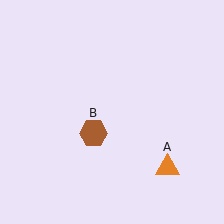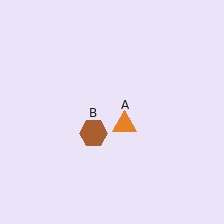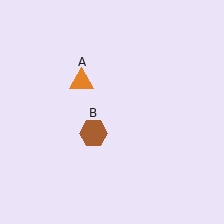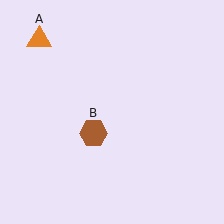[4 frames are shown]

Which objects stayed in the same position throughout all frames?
Brown hexagon (object B) remained stationary.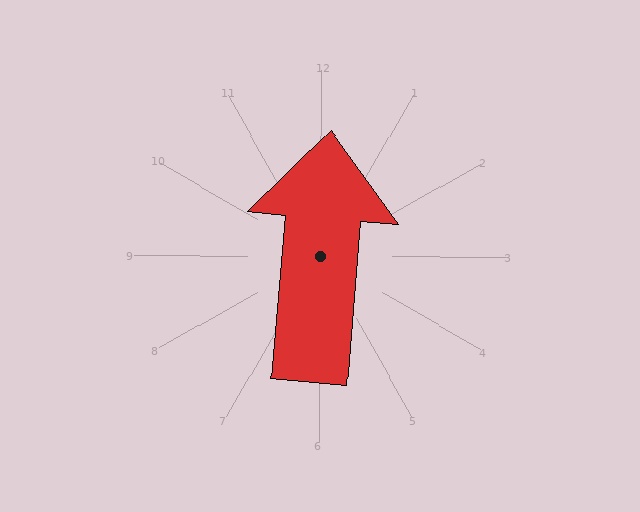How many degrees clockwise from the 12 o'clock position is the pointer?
Approximately 5 degrees.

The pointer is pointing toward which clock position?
Roughly 12 o'clock.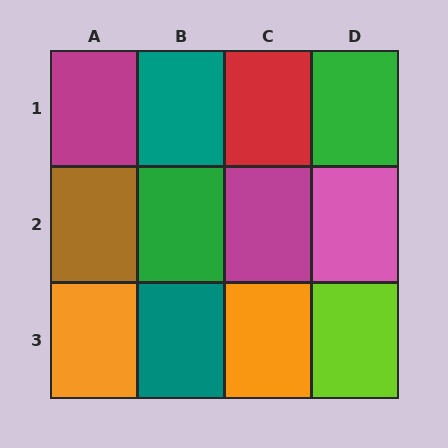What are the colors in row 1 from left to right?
Magenta, teal, red, green.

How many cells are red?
1 cell is red.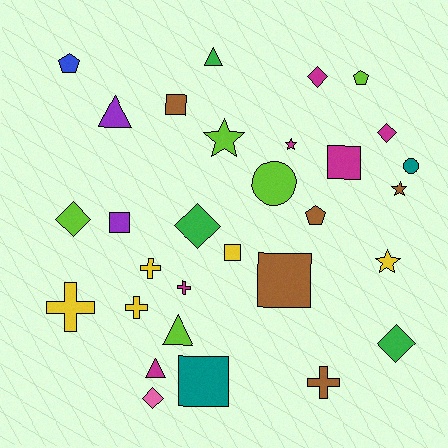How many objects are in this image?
There are 30 objects.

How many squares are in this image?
There are 6 squares.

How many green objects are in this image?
There are 3 green objects.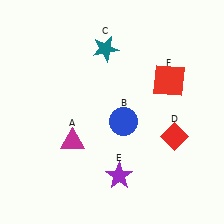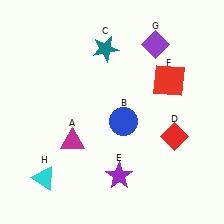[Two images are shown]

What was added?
A purple diamond (G), a cyan triangle (H) were added in Image 2.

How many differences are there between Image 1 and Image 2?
There are 2 differences between the two images.